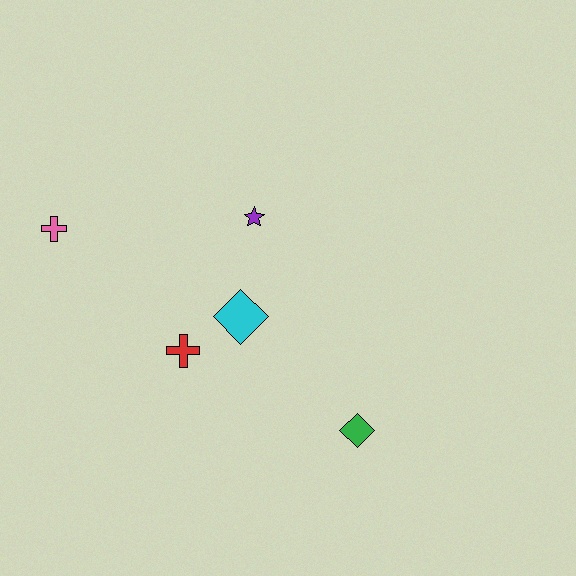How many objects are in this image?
There are 5 objects.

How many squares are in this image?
There are no squares.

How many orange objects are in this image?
There are no orange objects.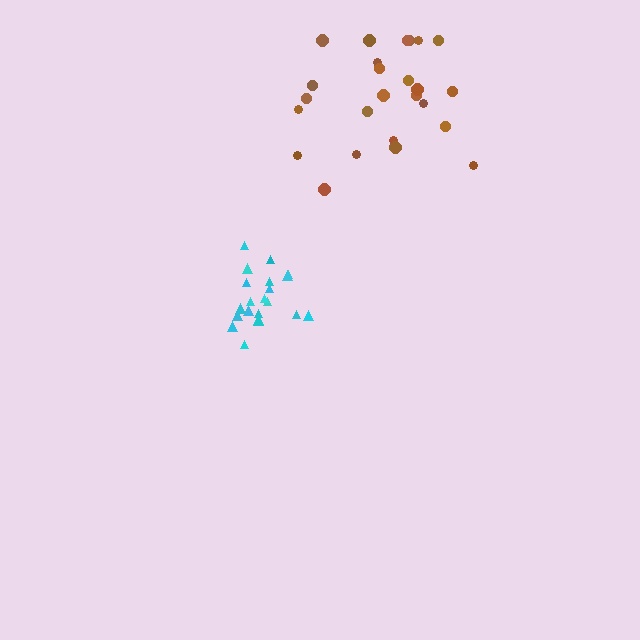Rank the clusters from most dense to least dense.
cyan, brown.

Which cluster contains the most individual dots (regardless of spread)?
Brown (25).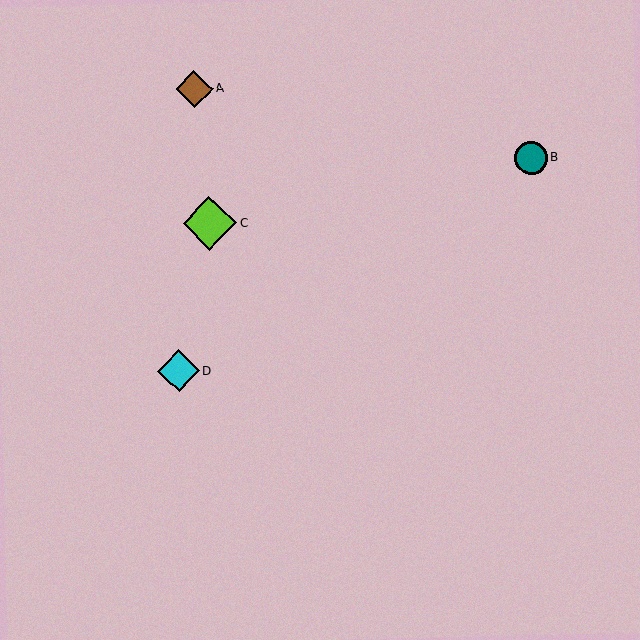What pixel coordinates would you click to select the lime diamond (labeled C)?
Click at (209, 223) to select the lime diamond C.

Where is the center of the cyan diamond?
The center of the cyan diamond is at (178, 371).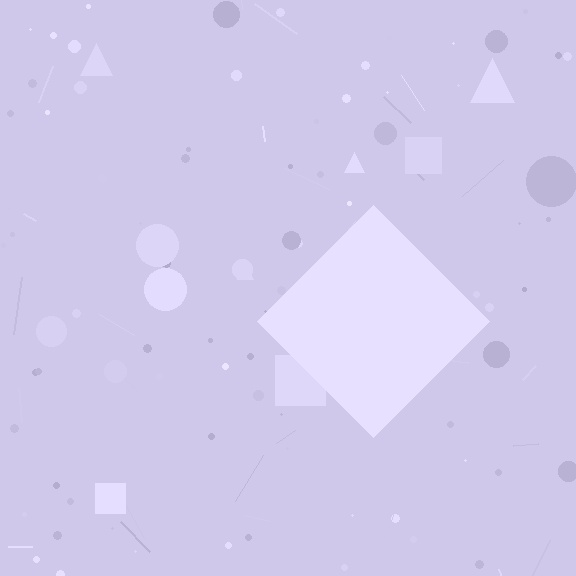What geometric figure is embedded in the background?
A diamond is embedded in the background.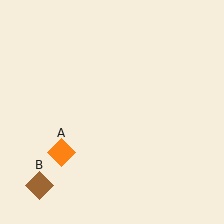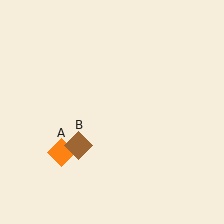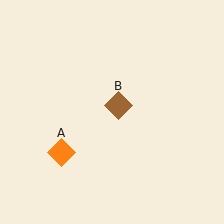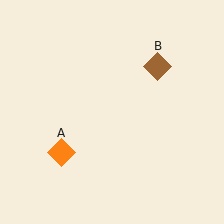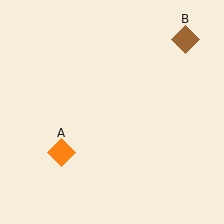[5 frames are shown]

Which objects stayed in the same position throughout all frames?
Orange diamond (object A) remained stationary.